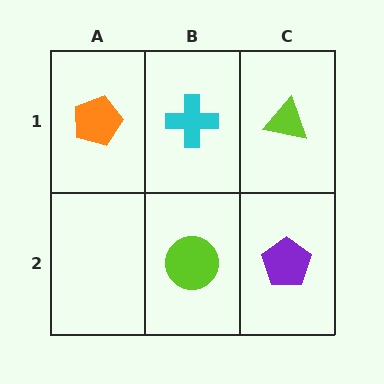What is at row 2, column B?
A lime circle.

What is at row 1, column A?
An orange pentagon.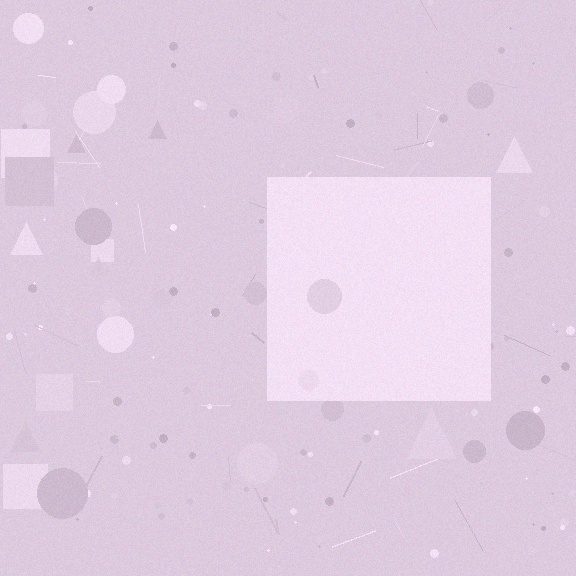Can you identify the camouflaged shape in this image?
The camouflaged shape is a square.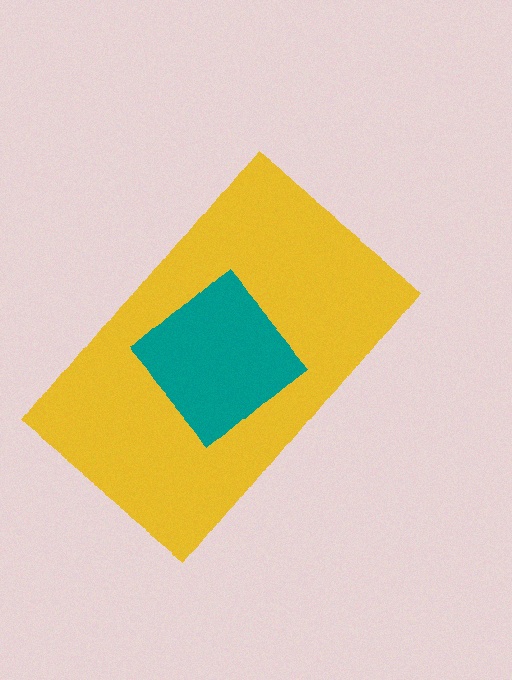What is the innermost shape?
The teal diamond.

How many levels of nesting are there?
2.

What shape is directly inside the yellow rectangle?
The teal diamond.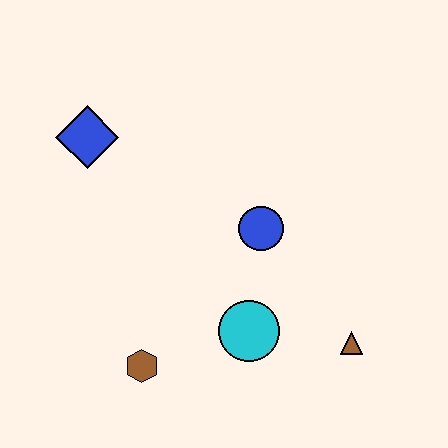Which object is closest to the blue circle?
The cyan circle is closest to the blue circle.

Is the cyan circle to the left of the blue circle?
Yes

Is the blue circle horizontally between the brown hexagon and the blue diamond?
No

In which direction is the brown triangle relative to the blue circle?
The brown triangle is below the blue circle.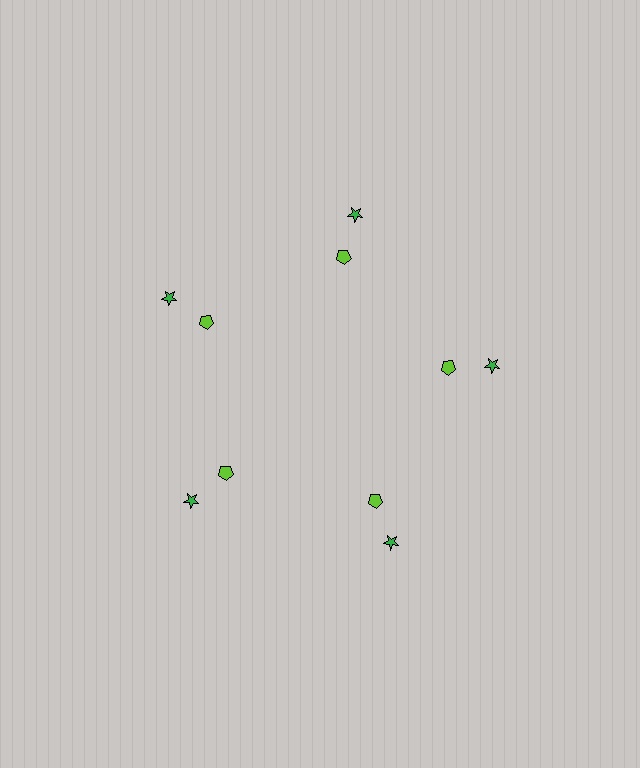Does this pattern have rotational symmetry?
Yes, this pattern has 5-fold rotational symmetry. It looks the same after rotating 72 degrees around the center.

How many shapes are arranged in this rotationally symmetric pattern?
There are 10 shapes, arranged in 5 groups of 2.